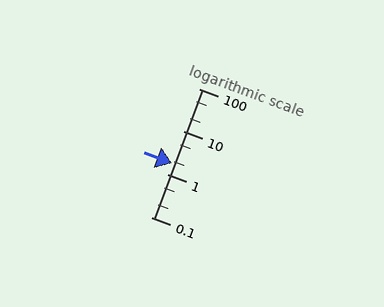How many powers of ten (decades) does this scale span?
The scale spans 3 decades, from 0.1 to 100.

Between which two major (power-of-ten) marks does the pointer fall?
The pointer is between 1 and 10.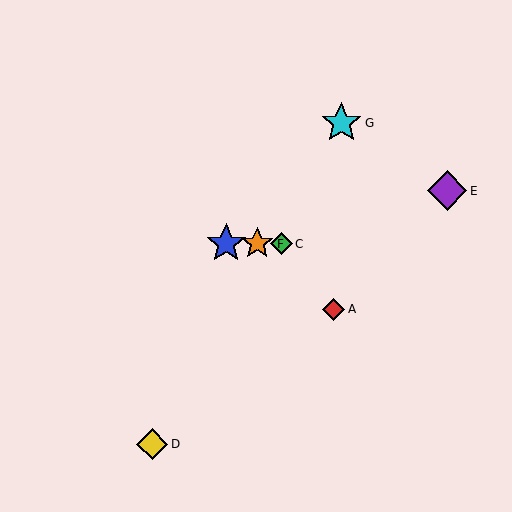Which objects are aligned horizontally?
Objects B, C, F are aligned horizontally.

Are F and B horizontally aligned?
Yes, both are at y≈244.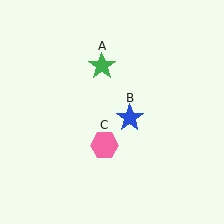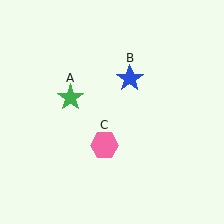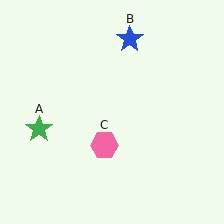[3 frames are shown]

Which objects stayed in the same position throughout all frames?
Pink hexagon (object C) remained stationary.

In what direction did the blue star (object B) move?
The blue star (object B) moved up.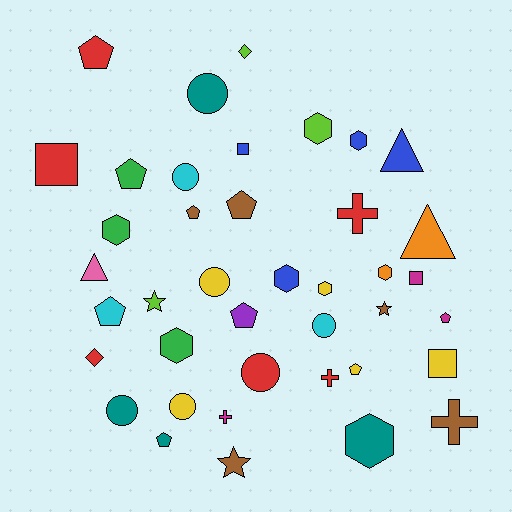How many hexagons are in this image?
There are 8 hexagons.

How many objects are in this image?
There are 40 objects.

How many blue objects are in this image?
There are 4 blue objects.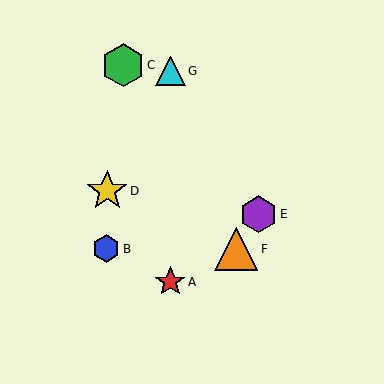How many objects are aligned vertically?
2 objects (A, G) are aligned vertically.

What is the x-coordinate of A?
Object A is at x≈170.